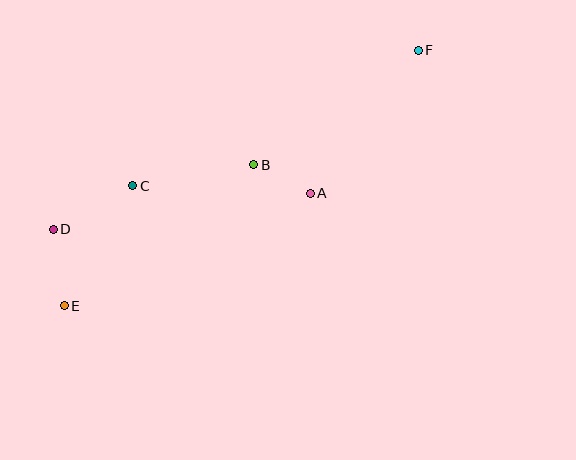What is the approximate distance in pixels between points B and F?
The distance between B and F is approximately 201 pixels.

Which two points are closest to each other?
Points A and B are closest to each other.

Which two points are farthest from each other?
Points E and F are farthest from each other.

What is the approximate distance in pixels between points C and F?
The distance between C and F is approximately 316 pixels.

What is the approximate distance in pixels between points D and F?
The distance between D and F is approximately 407 pixels.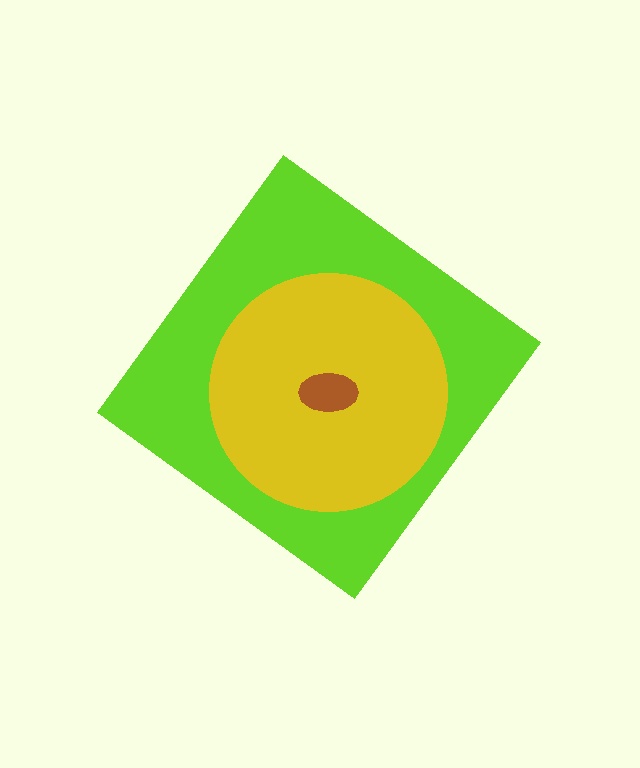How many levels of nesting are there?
3.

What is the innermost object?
The brown ellipse.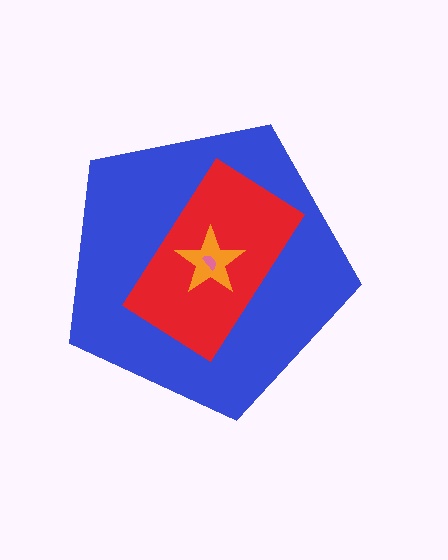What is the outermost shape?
The blue pentagon.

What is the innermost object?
The pink semicircle.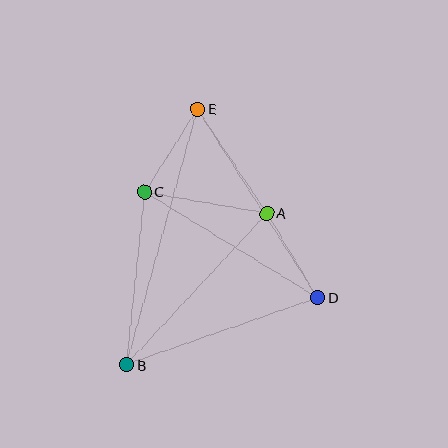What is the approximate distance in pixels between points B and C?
The distance between B and C is approximately 174 pixels.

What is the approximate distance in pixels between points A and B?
The distance between A and B is approximately 207 pixels.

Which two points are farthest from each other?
Points B and E are farthest from each other.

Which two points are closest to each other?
Points C and E are closest to each other.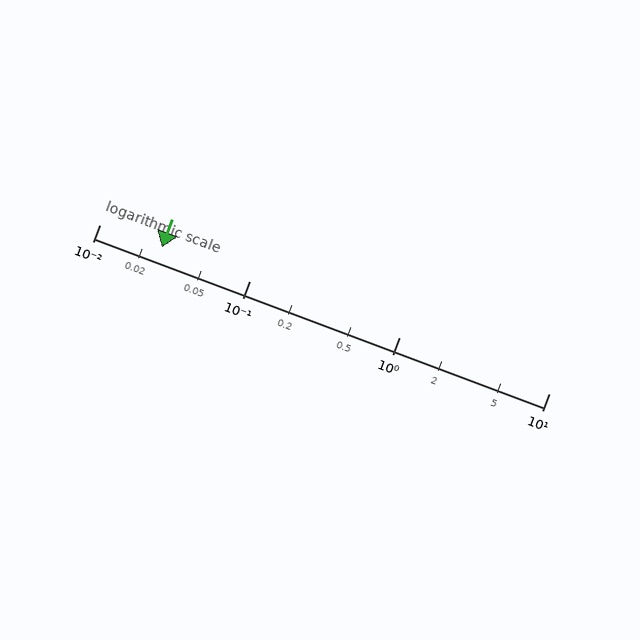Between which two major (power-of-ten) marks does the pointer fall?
The pointer is between 0.01 and 0.1.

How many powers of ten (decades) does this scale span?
The scale spans 3 decades, from 0.01 to 10.